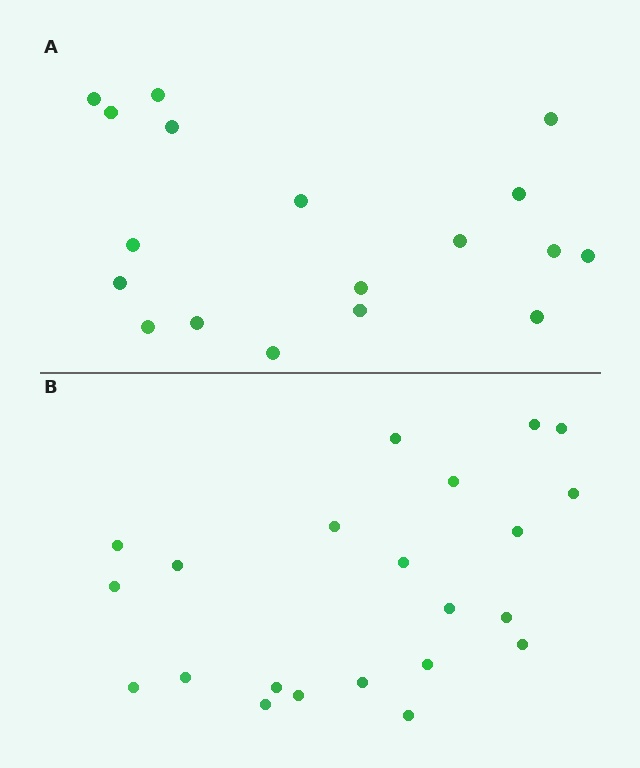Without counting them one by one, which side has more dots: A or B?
Region B (the bottom region) has more dots.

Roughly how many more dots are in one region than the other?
Region B has about 4 more dots than region A.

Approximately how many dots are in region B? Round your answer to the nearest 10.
About 20 dots. (The exact count is 22, which rounds to 20.)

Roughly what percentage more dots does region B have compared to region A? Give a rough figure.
About 20% more.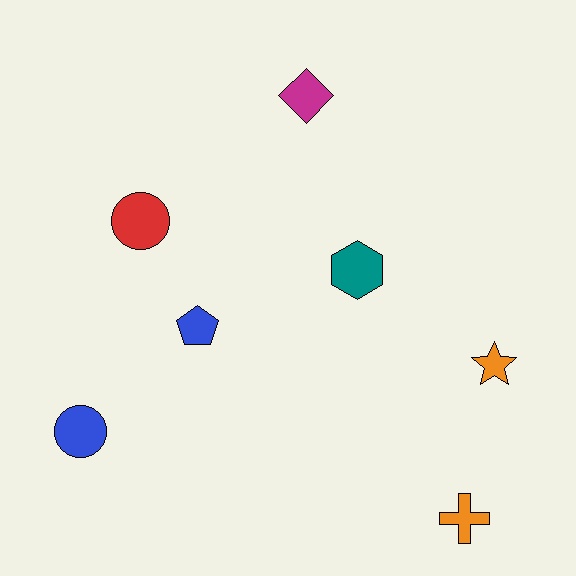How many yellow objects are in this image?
There are no yellow objects.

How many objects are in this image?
There are 7 objects.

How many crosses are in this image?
There is 1 cross.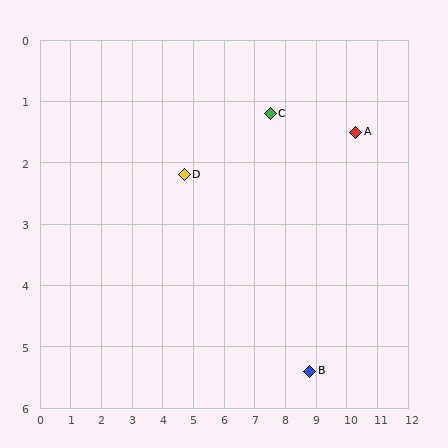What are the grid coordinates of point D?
Point D is at approximately (4.7, 2.2).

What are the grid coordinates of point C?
Point C is at approximately (7.5, 1.2).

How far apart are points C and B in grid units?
Points C and B are about 4.4 grid units apart.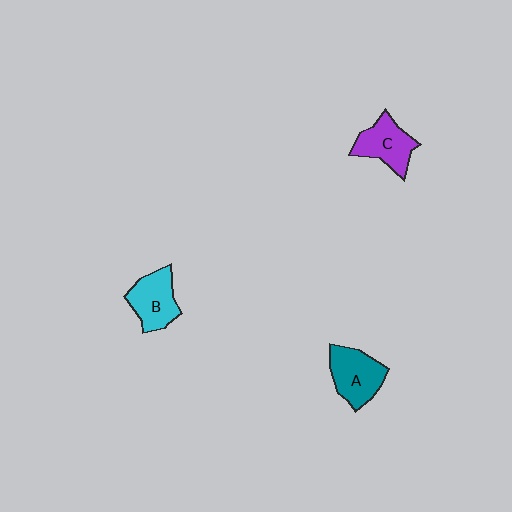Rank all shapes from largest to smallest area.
From largest to smallest: A (teal), B (cyan), C (purple).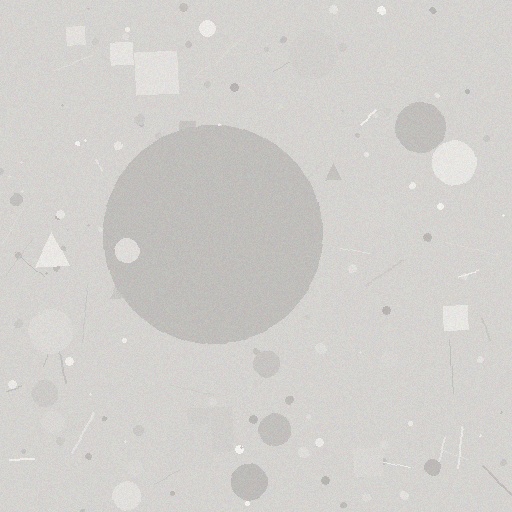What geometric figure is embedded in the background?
A circle is embedded in the background.